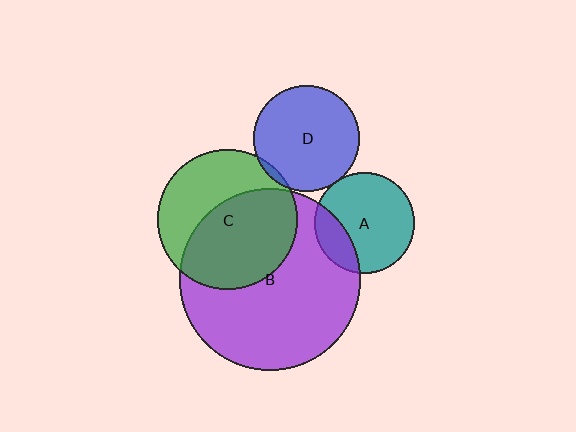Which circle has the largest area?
Circle B (purple).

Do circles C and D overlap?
Yes.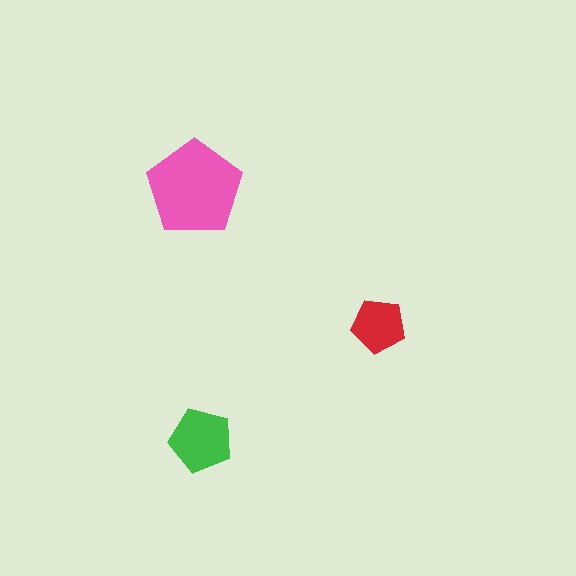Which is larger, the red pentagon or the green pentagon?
The green one.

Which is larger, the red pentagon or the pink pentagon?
The pink one.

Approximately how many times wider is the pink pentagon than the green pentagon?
About 1.5 times wider.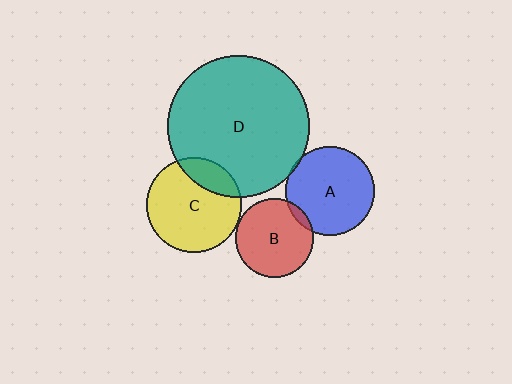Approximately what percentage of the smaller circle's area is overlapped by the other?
Approximately 5%.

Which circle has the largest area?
Circle D (teal).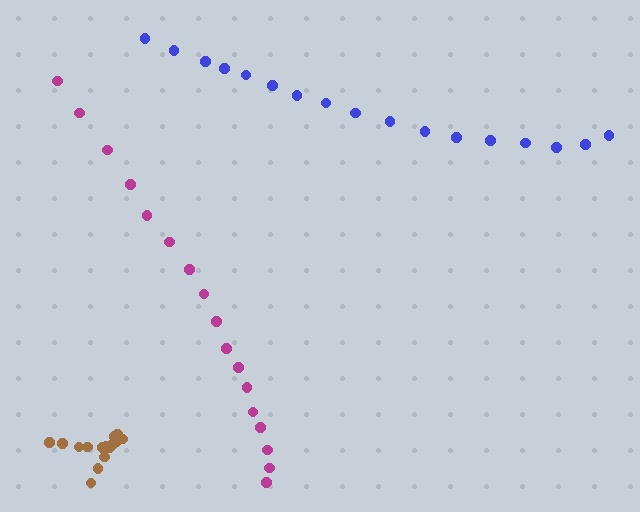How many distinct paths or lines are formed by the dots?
There are 3 distinct paths.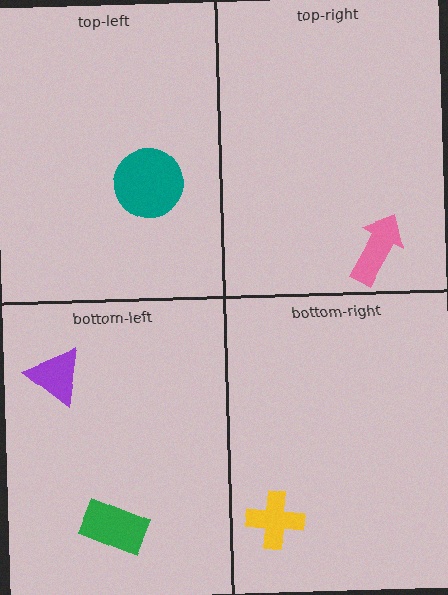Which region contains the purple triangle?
The bottom-left region.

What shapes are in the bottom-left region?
The green rectangle, the purple triangle.